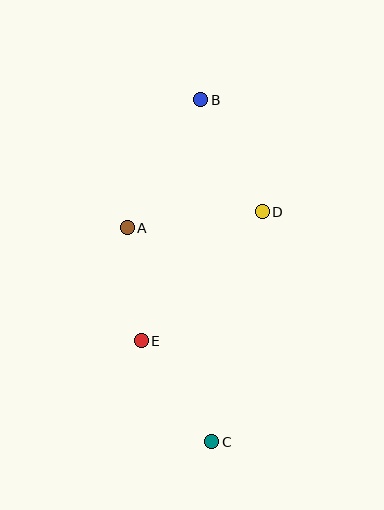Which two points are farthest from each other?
Points B and C are farthest from each other.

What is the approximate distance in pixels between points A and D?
The distance between A and D is approximately 136 pixels.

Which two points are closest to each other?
Points A and E are closest to each other.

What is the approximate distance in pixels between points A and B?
The distance between A and B is approximately 148 pixels.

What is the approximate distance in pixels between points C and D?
The distance between C and D is approximately 235 pixels.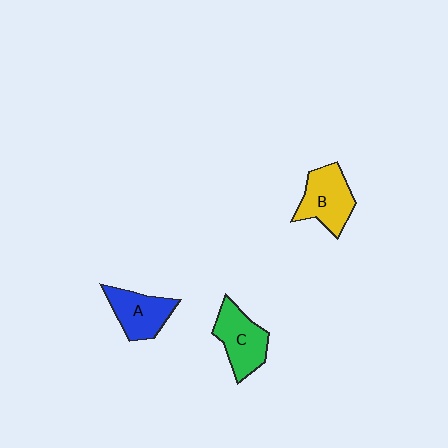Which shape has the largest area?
Shape C (green).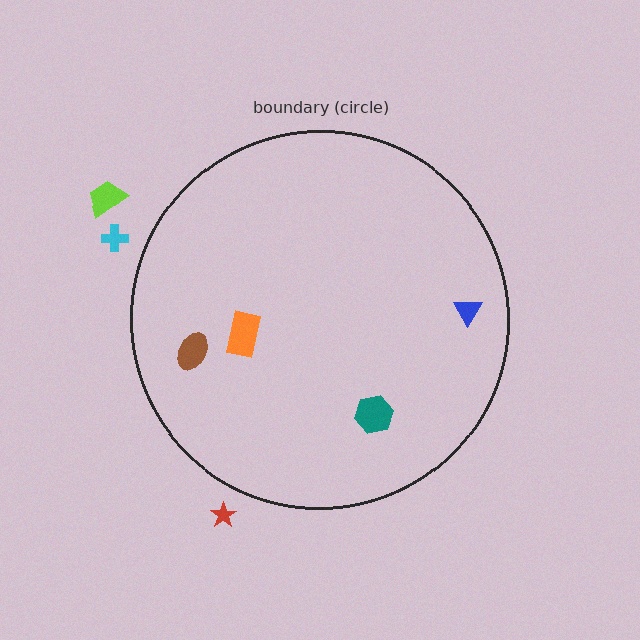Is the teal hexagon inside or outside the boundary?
Inside.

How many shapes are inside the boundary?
4 inside, 3 outside.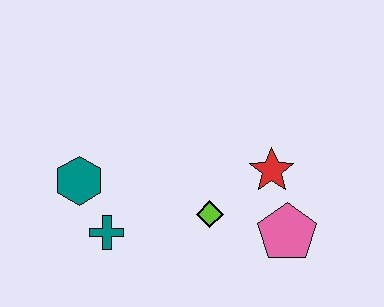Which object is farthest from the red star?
The teal hexagon is farthest from the red star.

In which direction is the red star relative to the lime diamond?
The red star is to the right of the lime diamond.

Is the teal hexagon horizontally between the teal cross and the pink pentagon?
No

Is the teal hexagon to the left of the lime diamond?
Yes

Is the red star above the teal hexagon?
Yes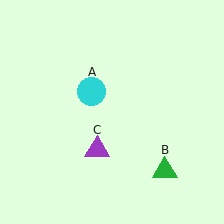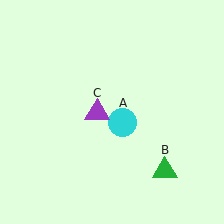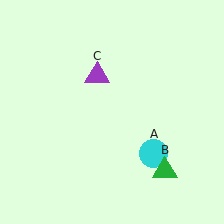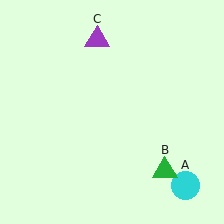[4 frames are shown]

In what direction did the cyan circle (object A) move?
The cyan circle (object A) moved down and to the right.